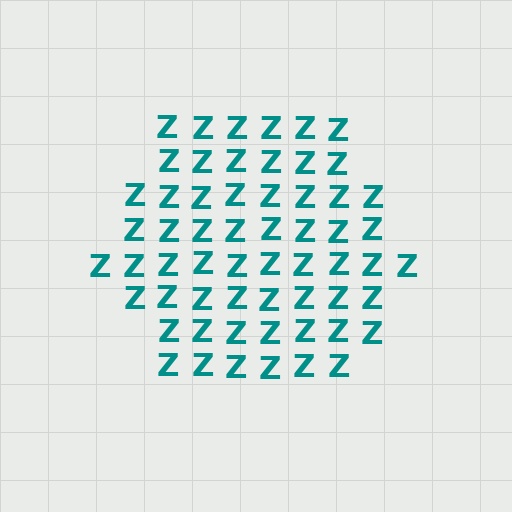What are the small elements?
The small elements are letter Z's.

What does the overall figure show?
The overall figure shows a hexagon.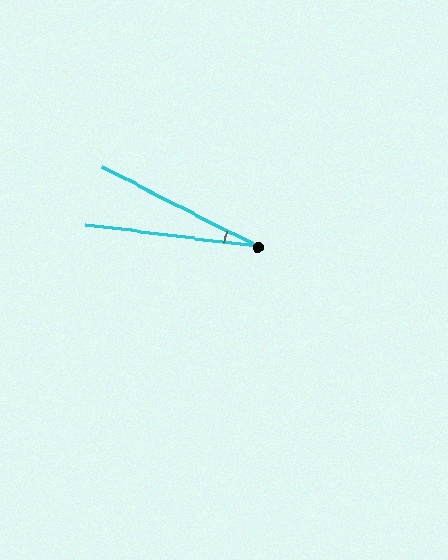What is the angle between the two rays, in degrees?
Approximately 20 degrees.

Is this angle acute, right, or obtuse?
It is acute.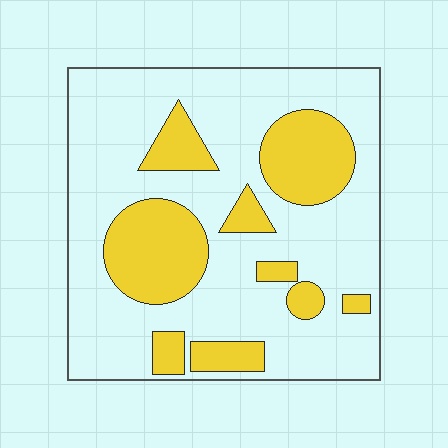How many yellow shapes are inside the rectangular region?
9.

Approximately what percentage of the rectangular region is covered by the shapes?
Approximately 30%.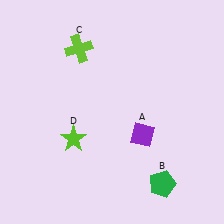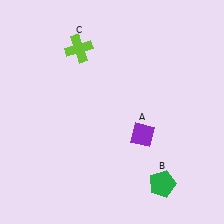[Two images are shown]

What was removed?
The lime star (D) was removed in Image 2.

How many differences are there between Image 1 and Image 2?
There is 1 difference between the two images.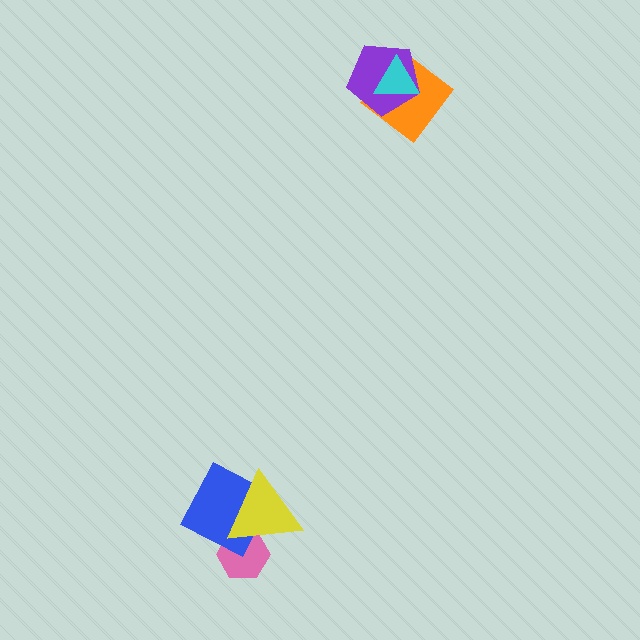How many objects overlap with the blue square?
2 objects overlap with the blue square.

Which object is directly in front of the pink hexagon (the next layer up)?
The blue square is directly in front of the pink hexagon.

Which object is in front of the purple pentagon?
The cyan triangle is in front of the purple pentagon.